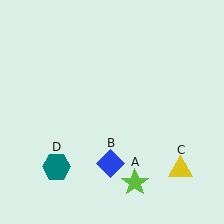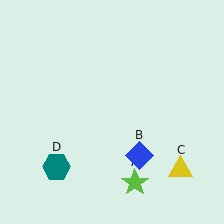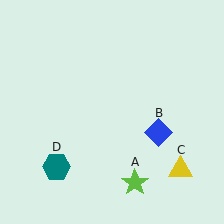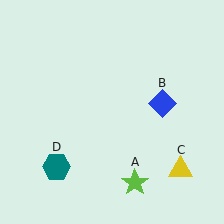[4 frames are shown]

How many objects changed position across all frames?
1 object changed position: blue diamond (object B).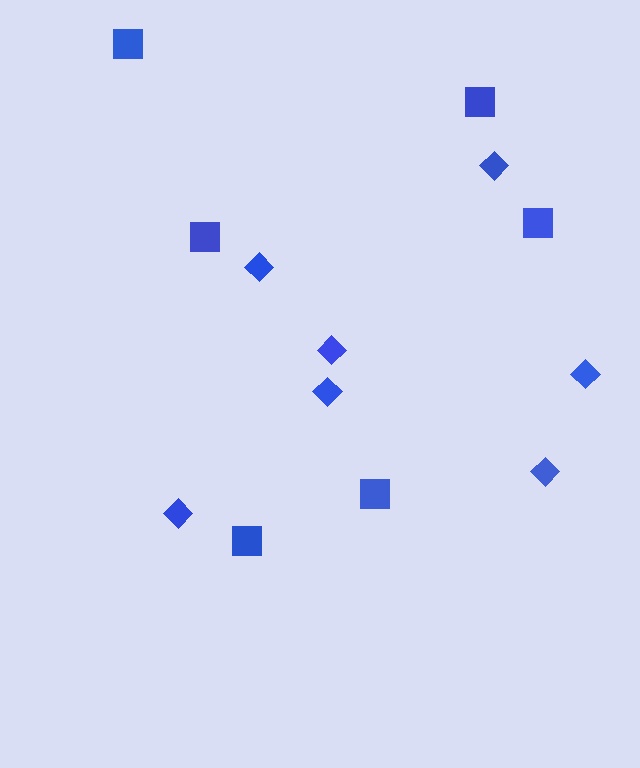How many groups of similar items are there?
There are 2 groups: one group of diamonds (7) and one group of squares (6).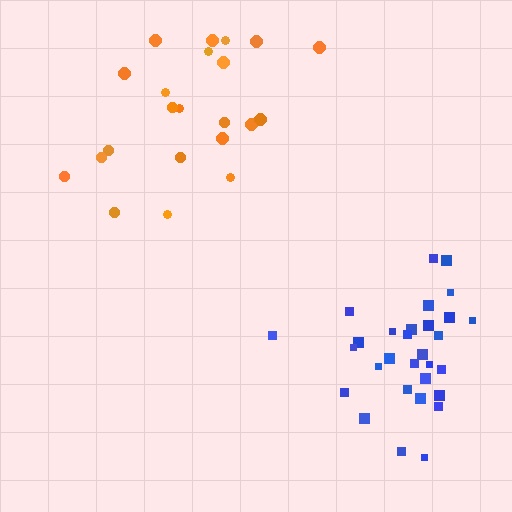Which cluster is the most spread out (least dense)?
Orange.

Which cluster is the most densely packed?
Blue.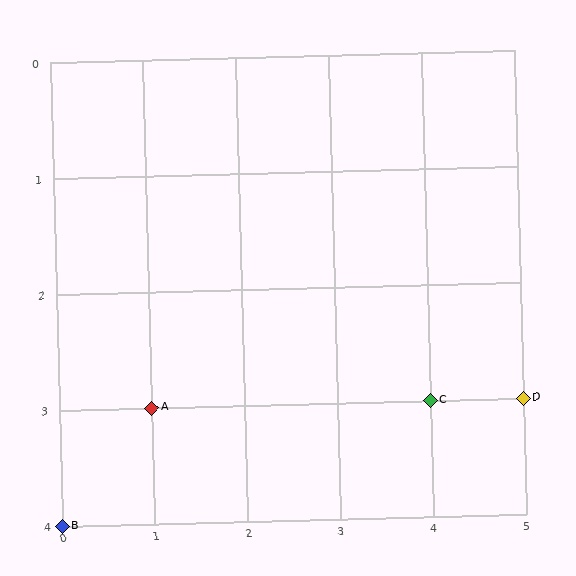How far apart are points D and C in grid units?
Points D and C are 1 column apart.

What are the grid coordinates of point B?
Point B is at grid coordinates (0, 4).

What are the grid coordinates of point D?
Point D is at grid coordinates (5, 3).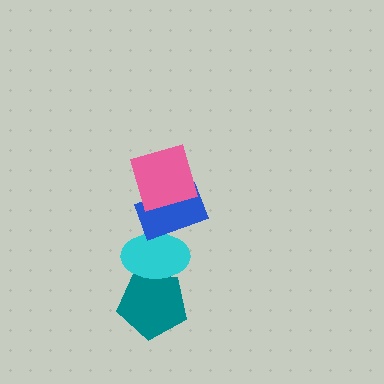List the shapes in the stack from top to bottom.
From top to bottom: the pink square, the blue rectangle, the cyan ellipse, the teal pentagon.